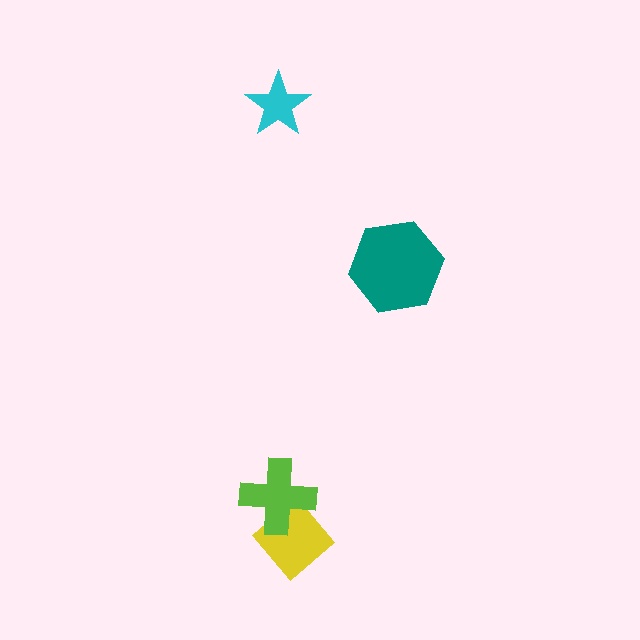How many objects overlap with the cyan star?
0 objects overlap with the cyan star.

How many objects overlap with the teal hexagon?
0 objects overlap with the teal hexagon.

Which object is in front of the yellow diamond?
The lime cross is in front of the yellow diamond.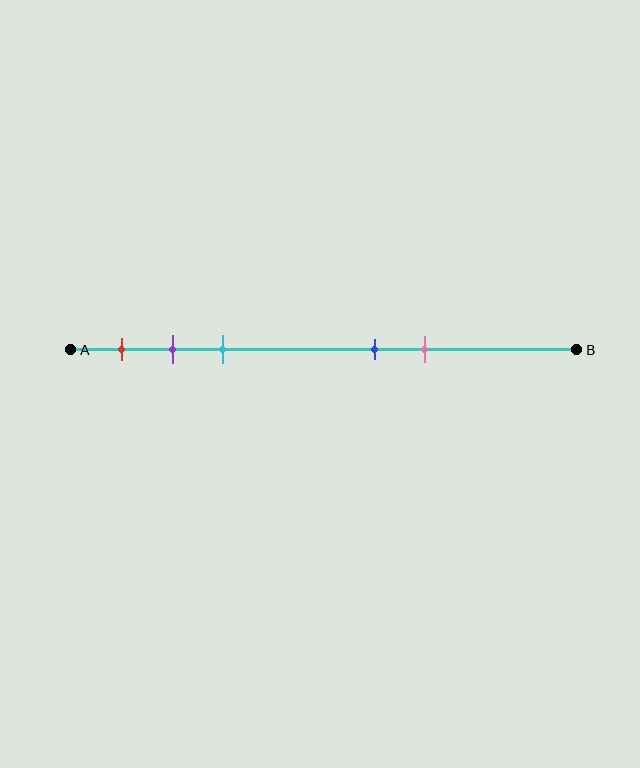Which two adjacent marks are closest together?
The purple and cyan marks are the closest adjacent pair.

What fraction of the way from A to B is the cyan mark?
The cyan mark is approximately 30% (0.3) of the way from A to B.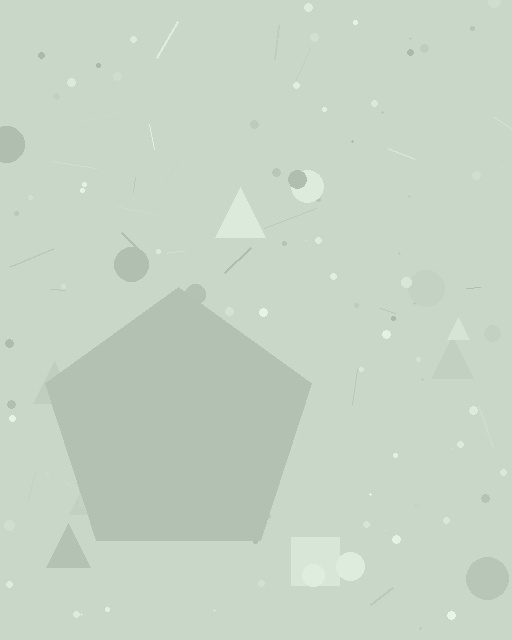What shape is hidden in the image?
A pentagon is hidden in the image.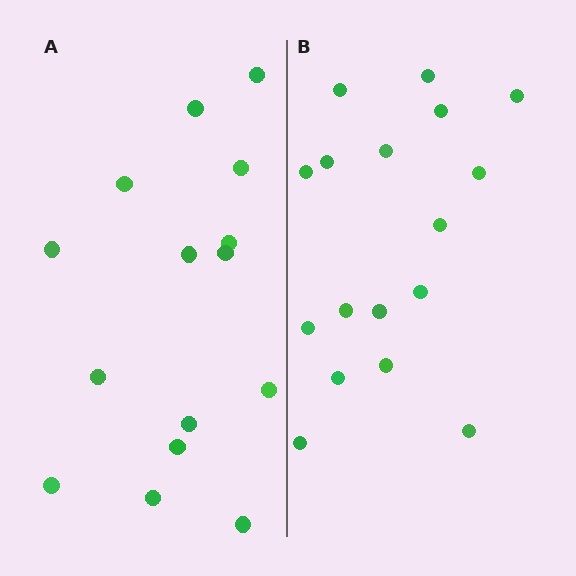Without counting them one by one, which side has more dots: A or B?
Region B (the right region) has more dots.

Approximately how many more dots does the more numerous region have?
Region B has just a few more — roughly 2 or 3 more dots than region A.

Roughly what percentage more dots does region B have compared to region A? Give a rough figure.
About 15% more.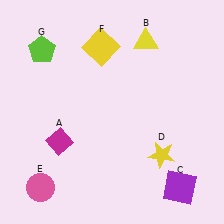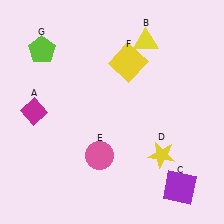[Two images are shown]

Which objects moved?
The objects that moved are: the magenta diamond (A), the pink circle (E), the yellow square (F).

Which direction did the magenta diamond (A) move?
The magenta diamond (A) moved up.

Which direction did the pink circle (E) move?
The pink circle (E) moved right.